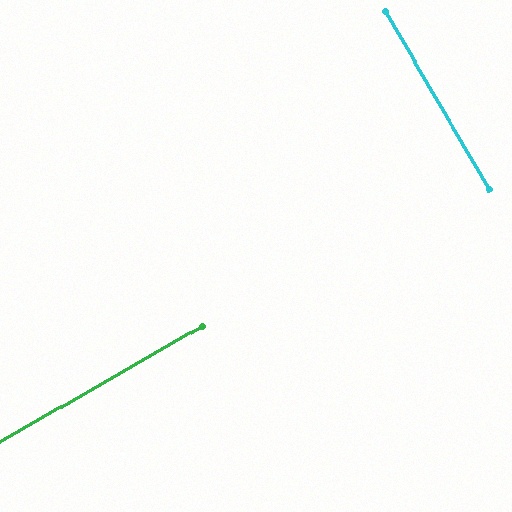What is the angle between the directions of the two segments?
Approximately 89 degrees.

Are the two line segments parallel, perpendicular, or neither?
Perpendicular — they meet at approximately 89°.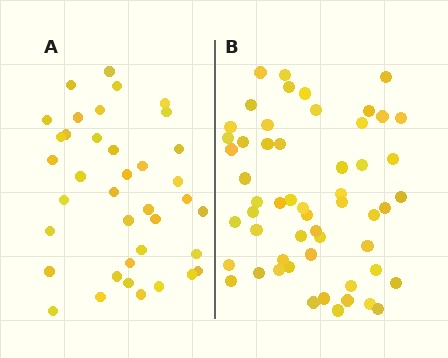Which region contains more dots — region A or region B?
Region B (the right region) has more dots.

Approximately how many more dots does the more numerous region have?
Region B has approximately 15 more dots than region A.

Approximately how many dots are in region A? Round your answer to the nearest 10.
About 40 dots. (The exact count is 38, which rounds to 40.)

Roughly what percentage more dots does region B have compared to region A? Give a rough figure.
About 45% more.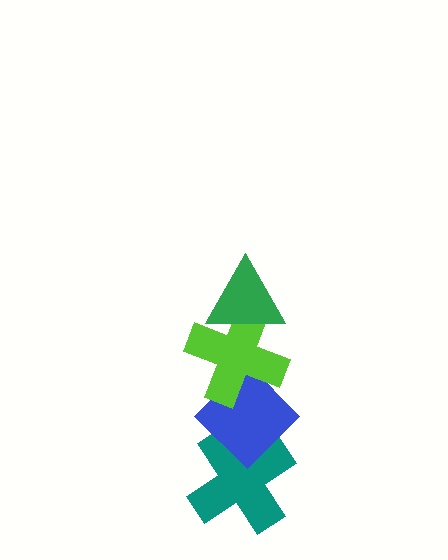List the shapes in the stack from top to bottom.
From top to bottom: the green triangle, the lime cross, the blue diamond, the teal cross.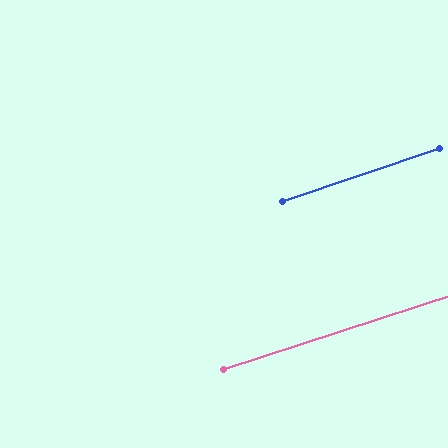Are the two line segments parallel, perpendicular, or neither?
Parallel — their directions differ by only 0.5°.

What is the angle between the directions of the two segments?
Approximately 0 degrees.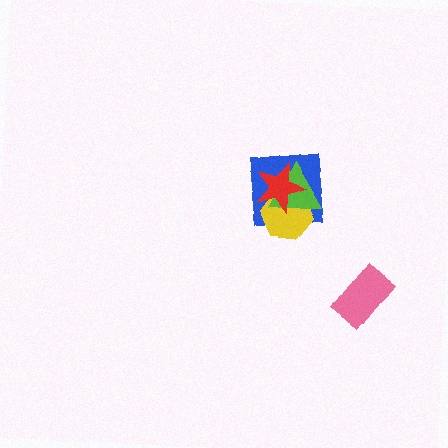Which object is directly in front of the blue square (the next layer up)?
The yellow hexagon is directly in front of the blue square.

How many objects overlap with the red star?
3 objects overlap with the red star.